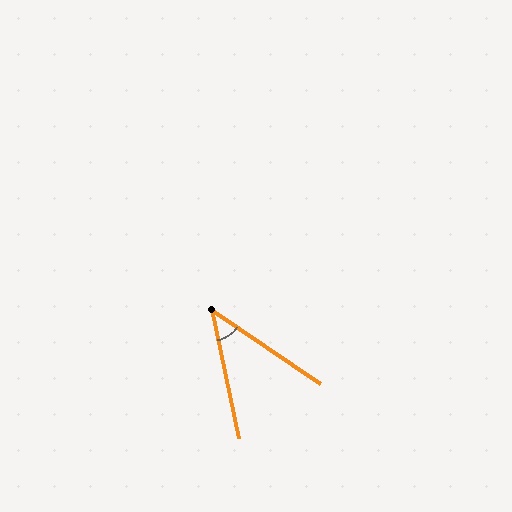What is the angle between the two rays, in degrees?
Approximately 43 degrees.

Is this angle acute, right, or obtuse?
It is acute.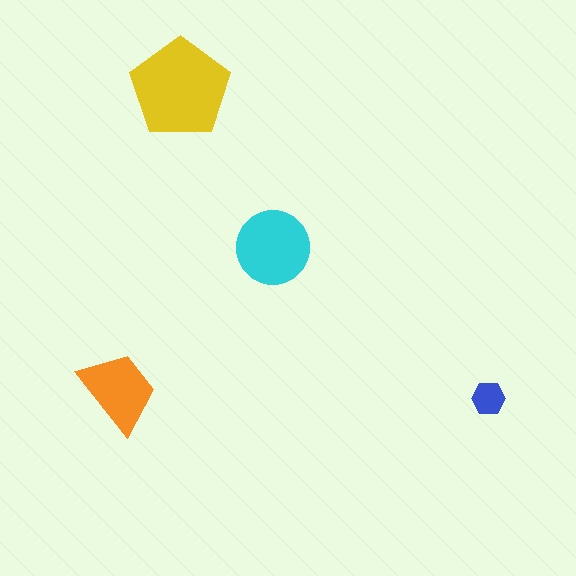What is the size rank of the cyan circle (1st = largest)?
2nd.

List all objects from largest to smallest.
The yellow pentagon, the cyan circle, the orange trapezoid, the blue hexagon.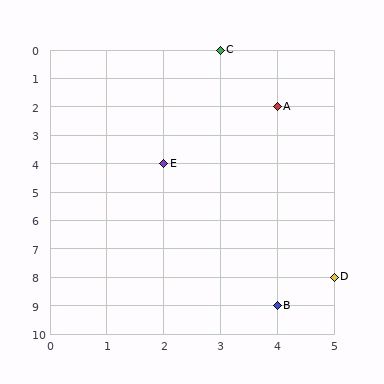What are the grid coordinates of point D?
Point D is at grid coordinates (5, 8).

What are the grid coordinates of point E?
Point E is at grid coordinates (2, 4).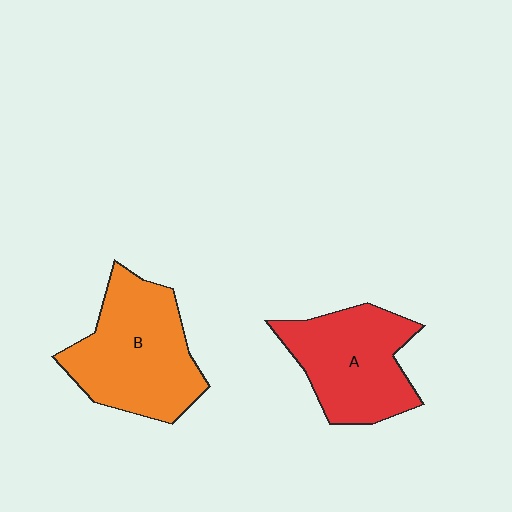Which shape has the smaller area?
Shape A (red).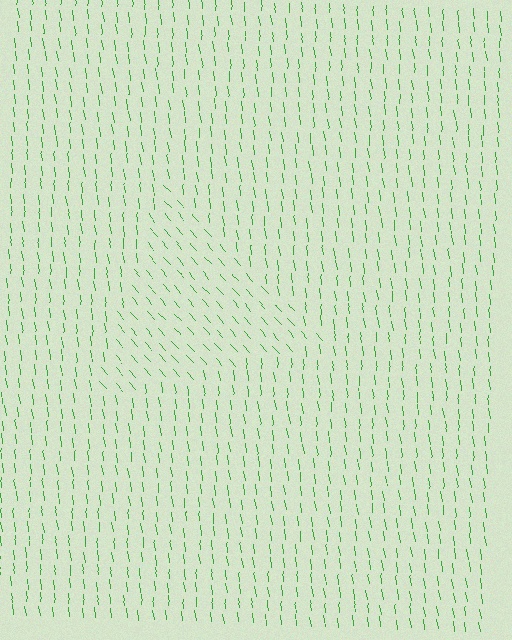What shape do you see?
I see a triangle.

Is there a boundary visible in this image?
Yes, there is a texture boundary formed by a change in line orientation.